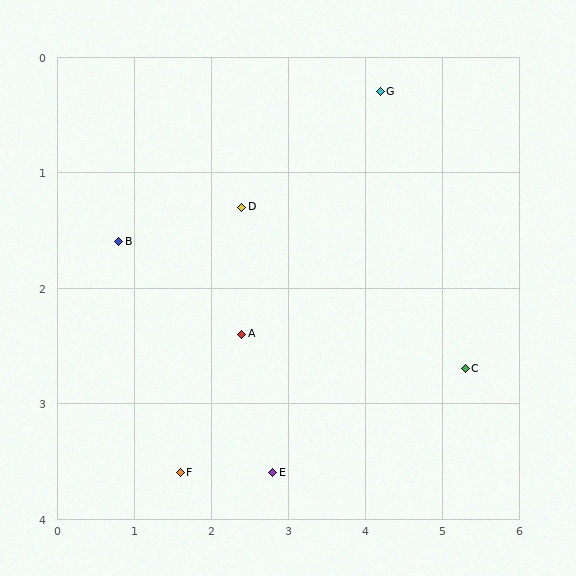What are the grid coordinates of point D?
Point D is at approximately (2.4, 1.3).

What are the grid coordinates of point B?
Point B is at approximately (0.8, 1.6).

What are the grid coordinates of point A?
Point A is at approximately (2.4, 2.4).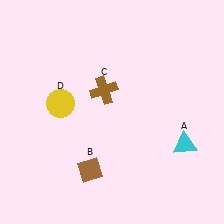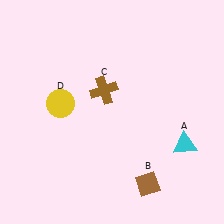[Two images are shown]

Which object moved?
The brown diamond (B) moved right.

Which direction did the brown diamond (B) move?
The brown diamond (B) moved right.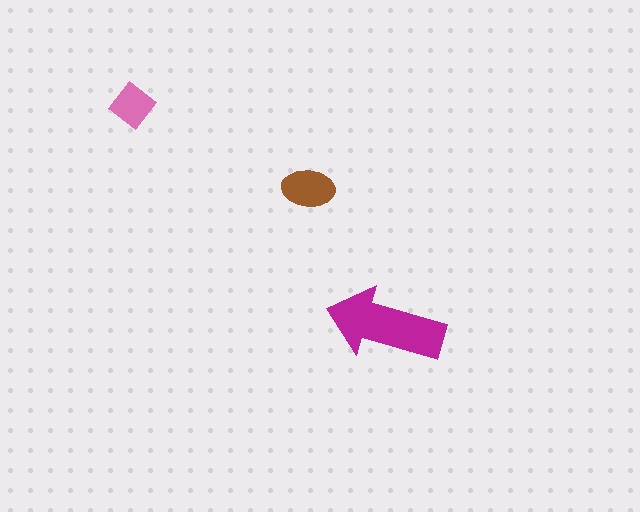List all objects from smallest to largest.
The pink diamond, the brown ellipse, the magenta arrow.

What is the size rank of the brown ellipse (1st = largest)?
2nd.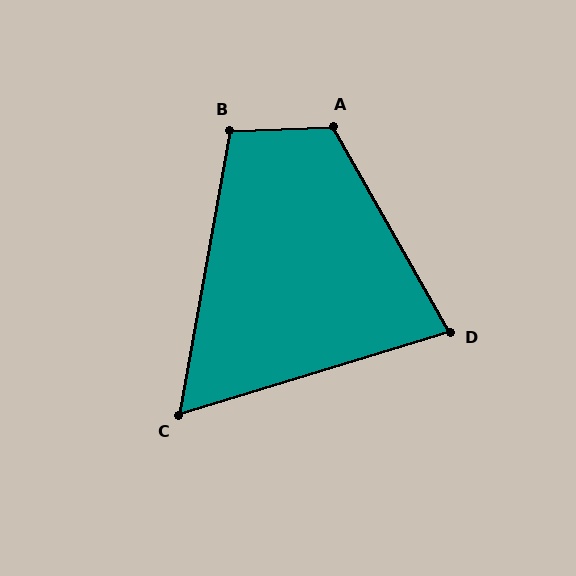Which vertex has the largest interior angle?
A, at approximately 117 degrees.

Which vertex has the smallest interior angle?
C, at approximately 63 degrees.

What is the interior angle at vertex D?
Approximately 78 degrees (acute).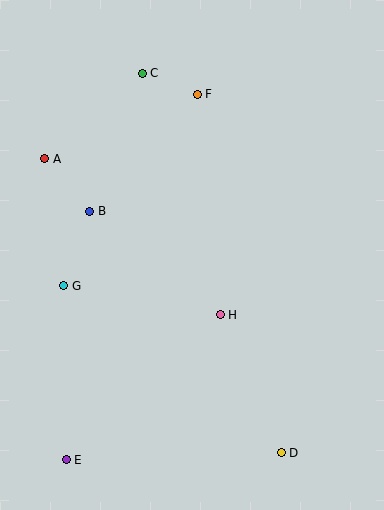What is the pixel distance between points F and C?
The distance between F and C is 59 pixels.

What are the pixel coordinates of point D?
Point D is at (281, 453).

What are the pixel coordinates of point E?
Point E is at (66, 460).